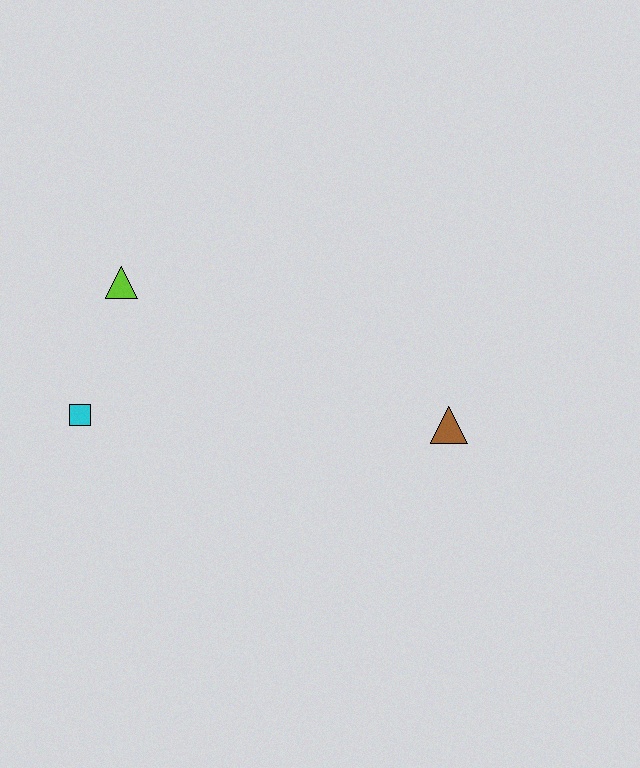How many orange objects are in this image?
There are no orange objects.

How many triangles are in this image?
There are 2 triangles.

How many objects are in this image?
There are 3 objects.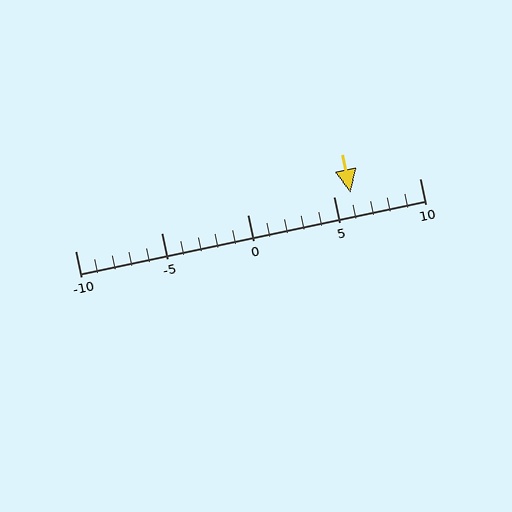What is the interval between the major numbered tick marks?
The major tick marks are spaced 5 units apart.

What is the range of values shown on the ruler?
The ruler shows values from -10 to 10.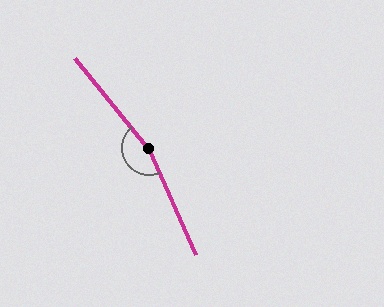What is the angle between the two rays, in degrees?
Approximately 164 degrees.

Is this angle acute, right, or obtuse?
It is obtuse.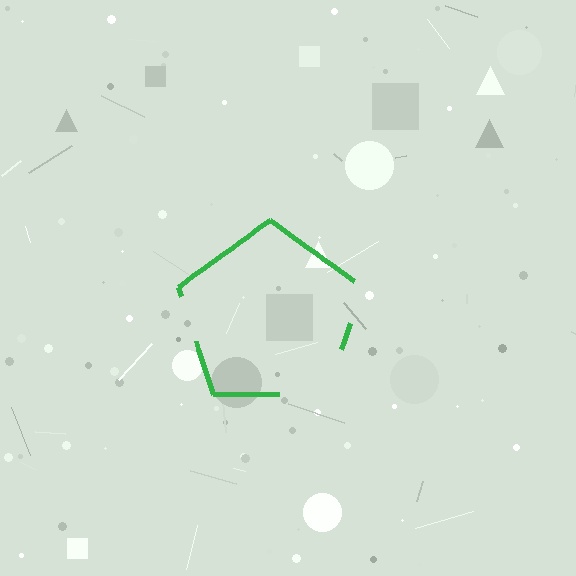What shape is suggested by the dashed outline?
The dashed outline suggests a pentagon.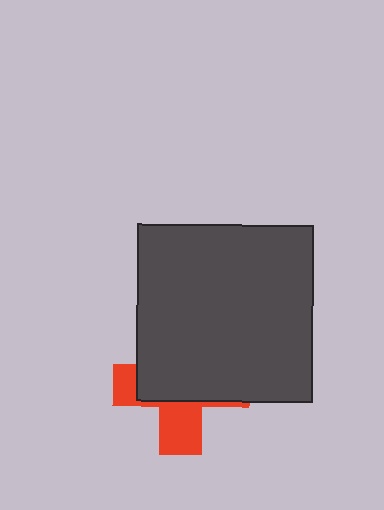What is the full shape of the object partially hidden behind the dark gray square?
The partially hidden object is a red cross.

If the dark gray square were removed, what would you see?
You would see the complete red cross.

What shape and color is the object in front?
The object in front is a dark gray square.